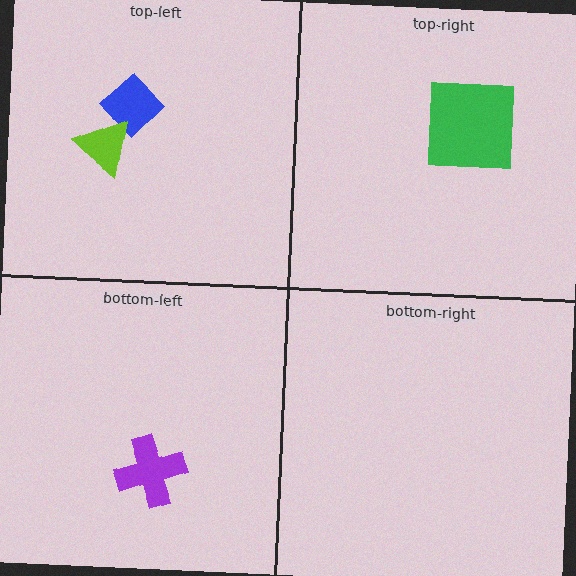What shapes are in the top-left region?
The blue diamond, the lime triangle.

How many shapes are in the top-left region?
2.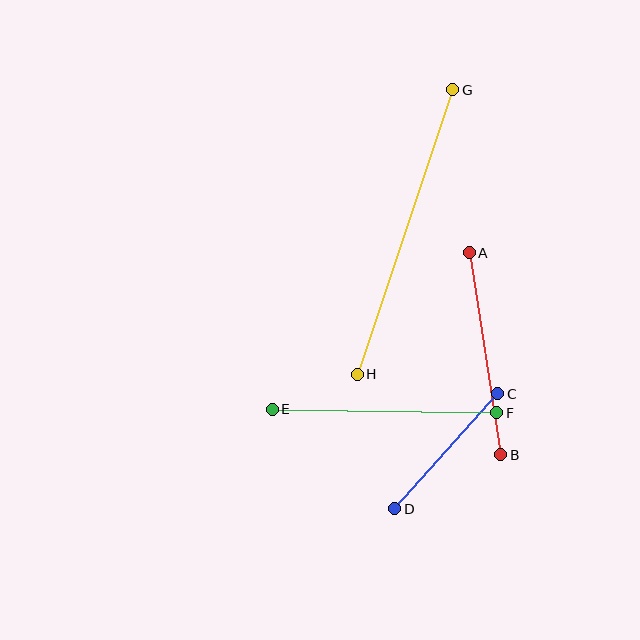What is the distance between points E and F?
The distance is approximately 225 pixels.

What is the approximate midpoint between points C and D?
The midpoint is at approximately (446, 451) pixels.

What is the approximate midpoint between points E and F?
The midpoint is at approximately (384, 411) pixels.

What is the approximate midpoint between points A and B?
The midpoint is at approximately (485, 354) pixels.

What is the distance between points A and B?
The distance is approximately 204 pixels.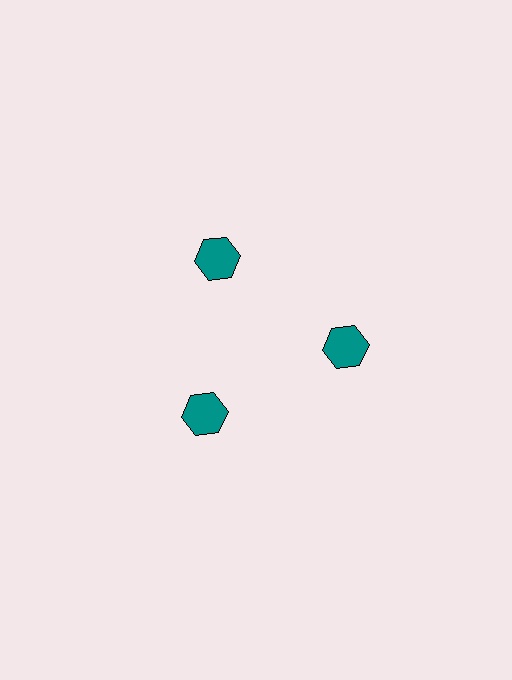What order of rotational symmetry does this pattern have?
This pattern has 3-fold rotational symmetry.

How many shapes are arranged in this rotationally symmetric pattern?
There are 3 shapes, arranged in 3 groups of 1.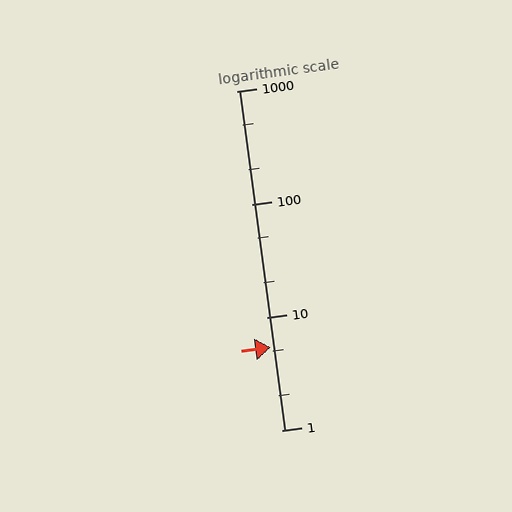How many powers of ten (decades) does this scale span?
The scale spans 3 decades, from 1 to 1000.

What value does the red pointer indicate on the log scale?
The pointer indicates approximately 5.4.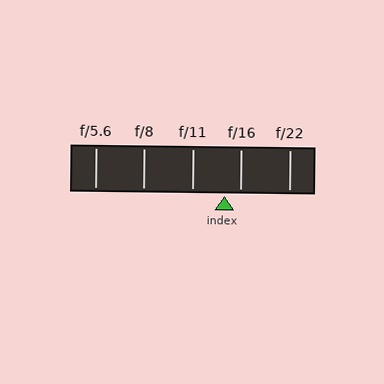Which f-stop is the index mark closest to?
The index mark is closest to f/16.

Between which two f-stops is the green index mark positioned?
The index mark is between f/11 and f/16.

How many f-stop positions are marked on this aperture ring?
There are 5 f-stop positions marked.